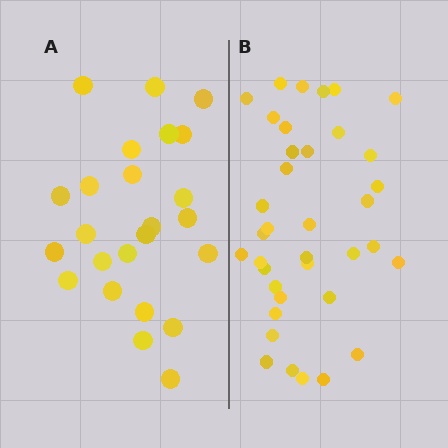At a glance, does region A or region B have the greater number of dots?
Region B (the right region) has more dots.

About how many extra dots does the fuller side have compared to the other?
Region B has approximately 15 more dots than region A.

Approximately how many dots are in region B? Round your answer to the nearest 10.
About 40 dots. (The exact count is 37, which rounds to 40.)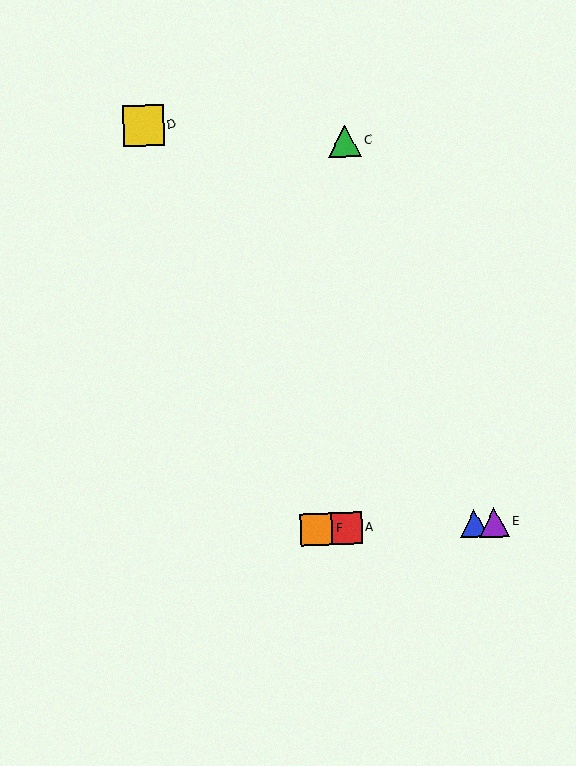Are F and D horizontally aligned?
No, F is at y≈529 and D is at y≈126.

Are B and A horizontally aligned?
Yes, both are at y≈523.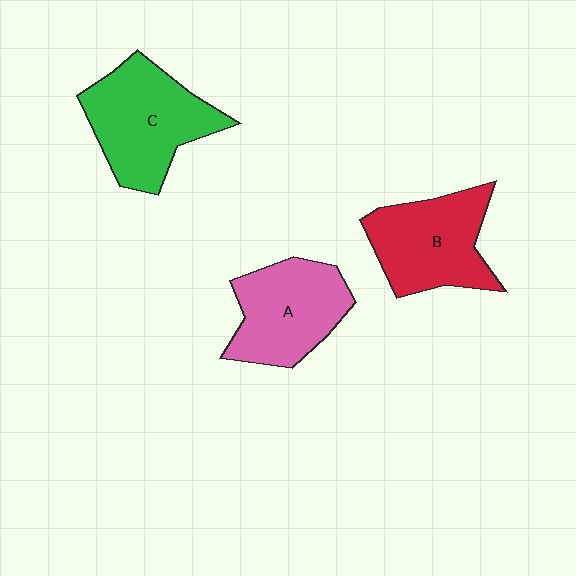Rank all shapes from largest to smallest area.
From largest to smallest: C (green), B (red), A (pink).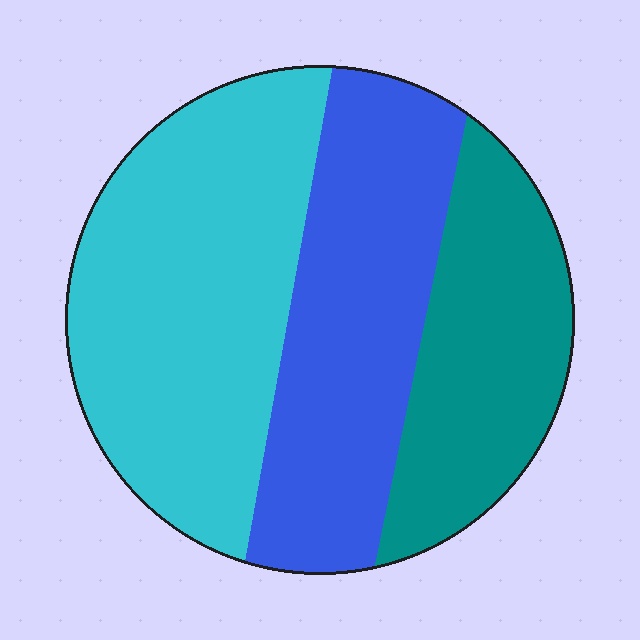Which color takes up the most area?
Cyan, at roughly 40%.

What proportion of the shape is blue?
Blue takes up about one third (1/3) of the shape.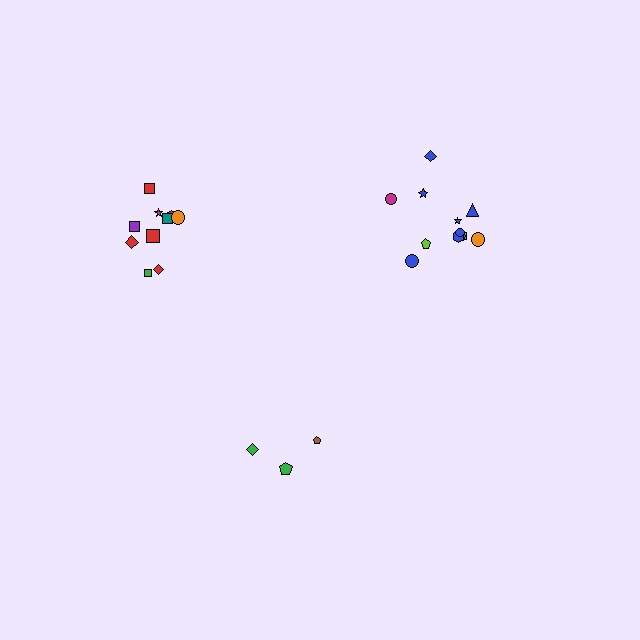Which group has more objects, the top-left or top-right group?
The top-right group.